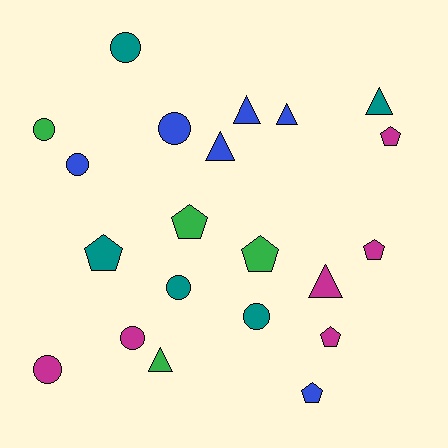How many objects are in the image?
There are 21 objects.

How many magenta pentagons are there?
There are 3 magenta pentagons.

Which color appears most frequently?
Magenta, with 6 objects.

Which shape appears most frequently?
Circle, with 8 objects.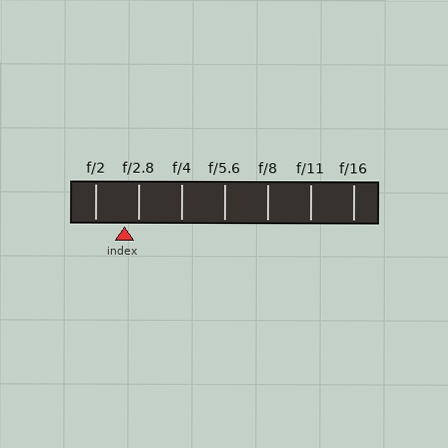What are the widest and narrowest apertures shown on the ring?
The widest aperture shown is f/2 and the narrowest is f/16.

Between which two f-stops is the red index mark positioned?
The index mark is between f/2 and f/2.8.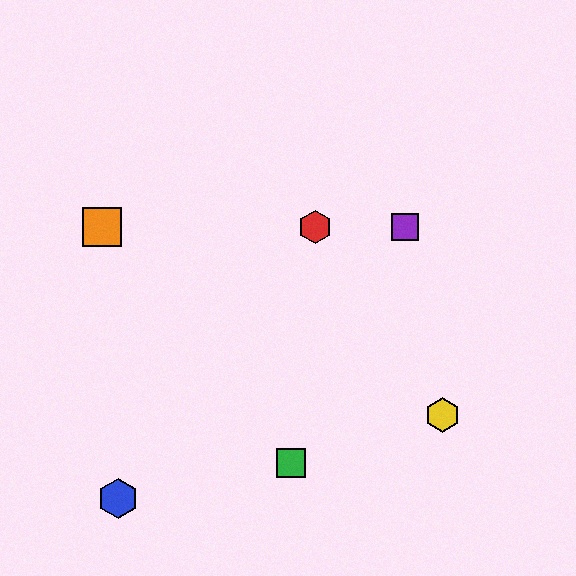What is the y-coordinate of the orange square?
The orange square is at y≈227.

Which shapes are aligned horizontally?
The red hexagon, the purple square, the orange square are aligned horizontally.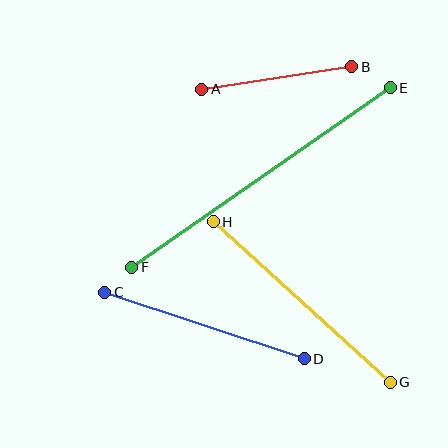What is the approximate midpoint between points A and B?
The midpoint is at approximately (277, 78) pixels.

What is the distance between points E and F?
The distance is approximately 315 pixels.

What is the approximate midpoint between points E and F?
The midpoint is at approximately (261, 177) pixels.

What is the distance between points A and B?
The distance is approximately 152 pixels.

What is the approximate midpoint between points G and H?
The midpoint is at approximately (302, 302) pixels.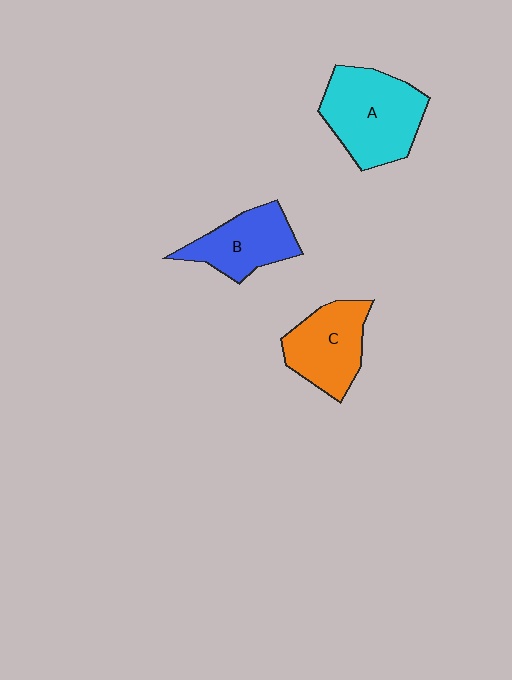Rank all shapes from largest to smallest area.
From largest to smallest: A (cyan), C (orange), B (blue).